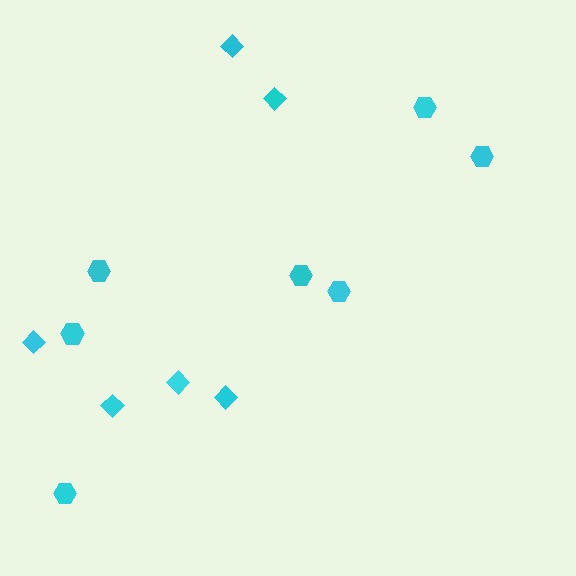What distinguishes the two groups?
There are 2 groups: one group of diamonds (6) and one group of hexagons (7).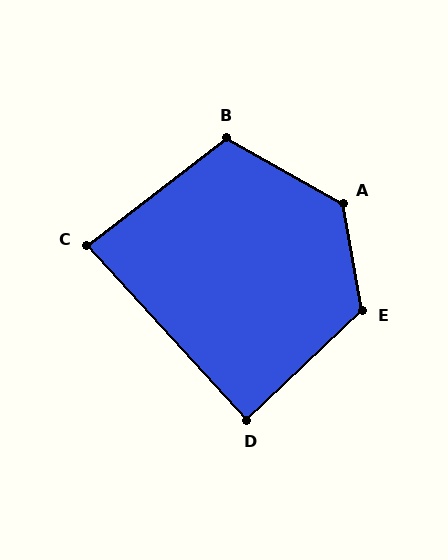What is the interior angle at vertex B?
Approximately 113 degrees (obtuse).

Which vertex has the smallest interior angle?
C, at approximately 85 degrees.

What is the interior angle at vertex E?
Approximately 123 degrees (obtuse).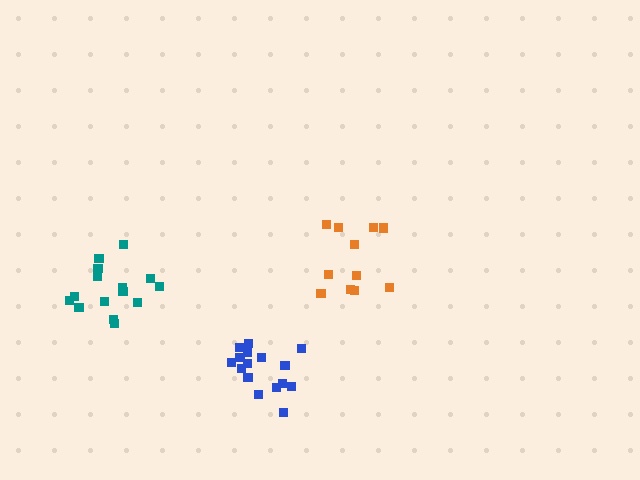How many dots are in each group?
Group 1: 16 dots, Group 2: 12 dots, Group 3: 15 dots (43 total).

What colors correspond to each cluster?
The clusters are colored: blue, orange, teal.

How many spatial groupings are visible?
There are 3 spatial groupings.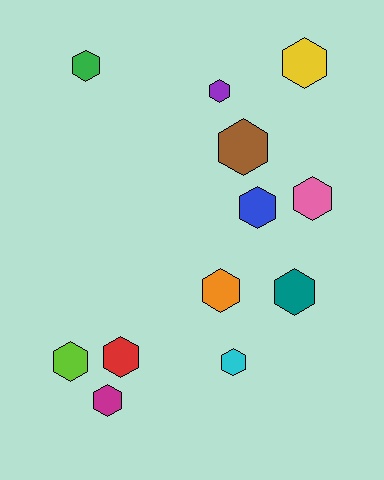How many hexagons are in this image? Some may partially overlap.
There are 12 hexagons.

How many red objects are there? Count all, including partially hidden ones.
There is 1 red object.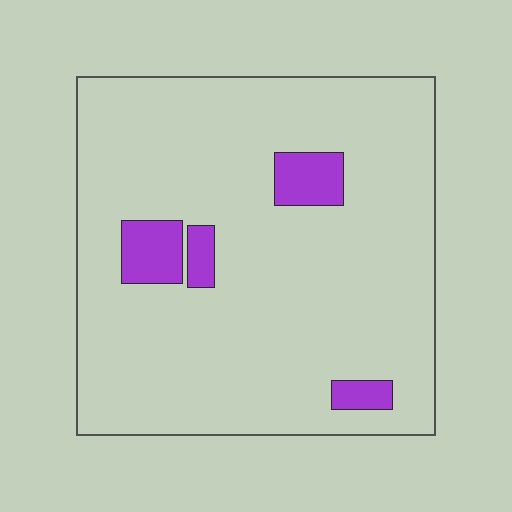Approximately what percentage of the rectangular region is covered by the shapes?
Approximately 10%.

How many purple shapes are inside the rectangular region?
4.